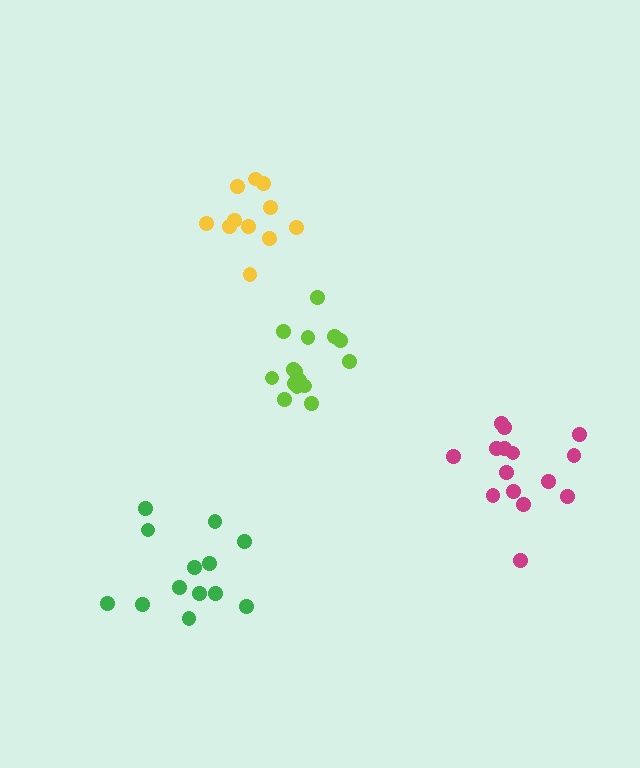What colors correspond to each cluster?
The clusters are colored: lime, yellow, green, magenta.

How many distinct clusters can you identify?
There are 4 distinct clusters.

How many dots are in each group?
Group 1: 15 dots, Group 2: 11 dots, Group 3: 13 dots, Group 4: 15 dots (54 total).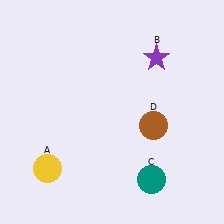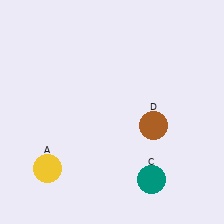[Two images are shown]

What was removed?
The purple star (B) was removed in Image 2.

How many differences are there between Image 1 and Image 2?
There is 1 difference between the two images.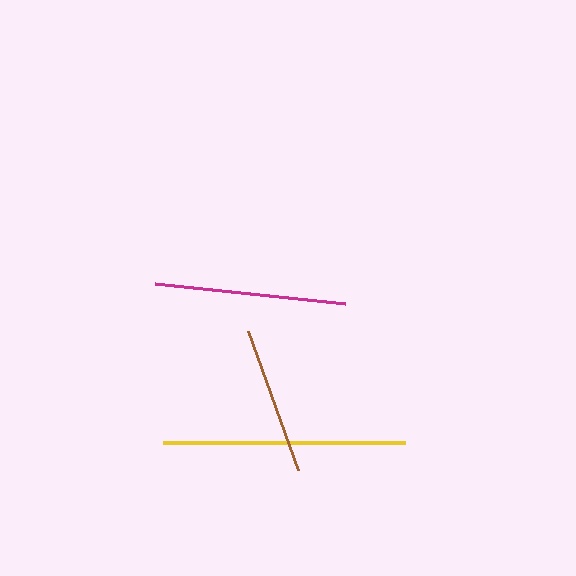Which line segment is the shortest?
The brown line is the shortest at approximately 148 pixels.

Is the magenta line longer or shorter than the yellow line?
The yellow line is longer than the magenta line.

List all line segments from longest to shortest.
From longest to shortest: yellow, magenta, brown.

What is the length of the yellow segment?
The yellow segment is approximately 242 pixels long.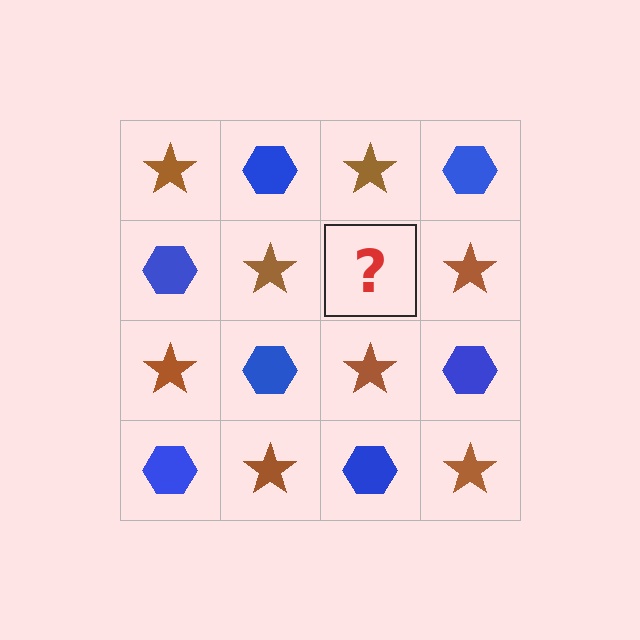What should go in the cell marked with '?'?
The missing cell should contain a blue hexagon.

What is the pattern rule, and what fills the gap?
The rule is that it alternates brown star and blue hexagon in a checkerboard pattern. The gap should be filled with a blue hexagon.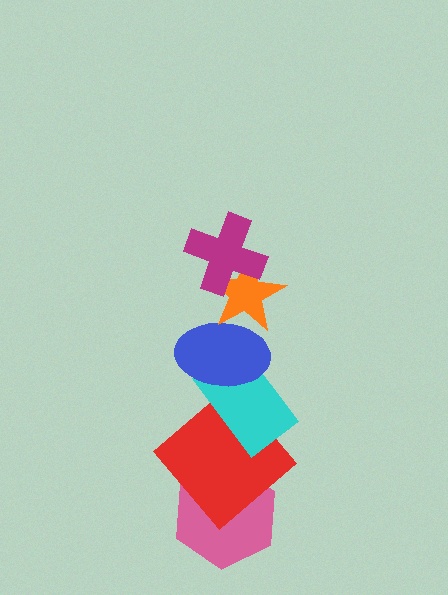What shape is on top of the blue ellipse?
The orange star is on top of the blue ellipse.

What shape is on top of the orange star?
The magenta cross is on top of the orange star.